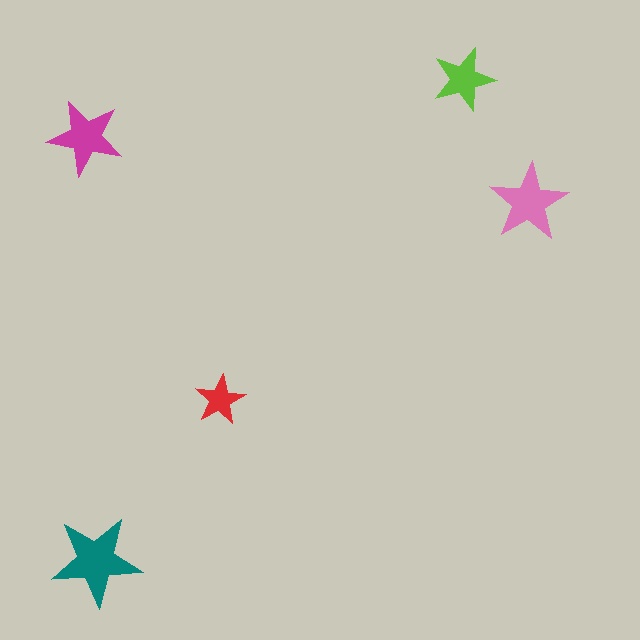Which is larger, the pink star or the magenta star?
The pink one.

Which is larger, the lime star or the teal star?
The teal one.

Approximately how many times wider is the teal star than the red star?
About 2 times wider.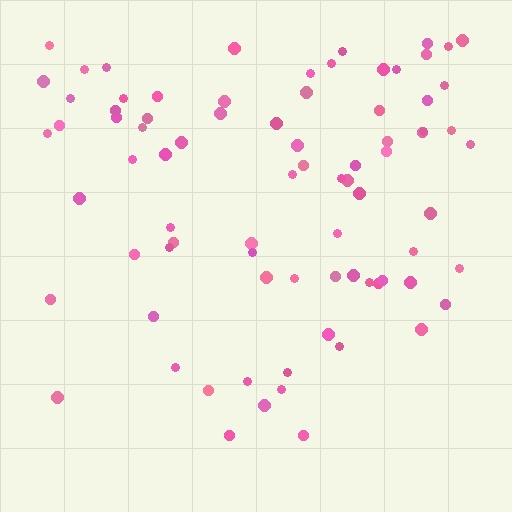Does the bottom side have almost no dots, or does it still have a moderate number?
Still a moderate number, just noticeably fewer than the top.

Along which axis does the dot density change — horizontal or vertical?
Vertical.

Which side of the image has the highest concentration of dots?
The top.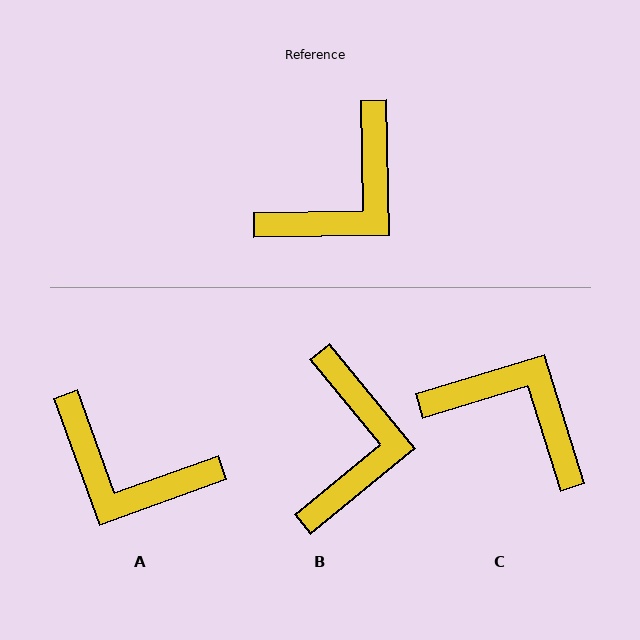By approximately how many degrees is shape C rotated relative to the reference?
Approximately 106 degrees counter-clockwise.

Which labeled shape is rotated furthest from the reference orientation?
C, about 106 degrees away.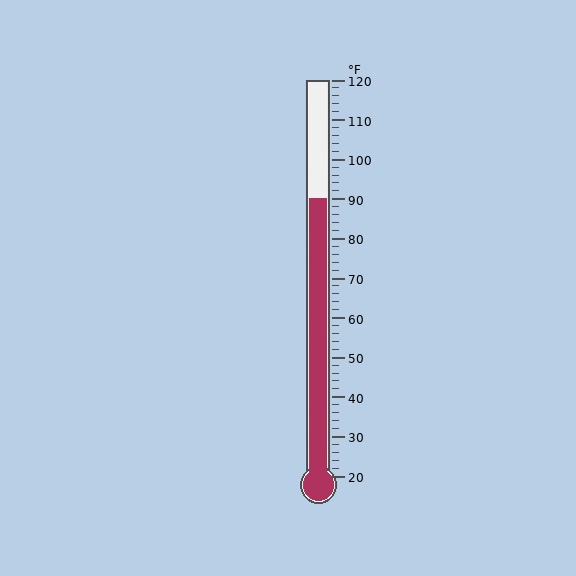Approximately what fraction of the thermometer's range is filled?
The thermometer is filled to approximately 70% of its range.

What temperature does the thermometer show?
The thermometer shows approximately 90°F.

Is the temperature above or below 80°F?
The temperature is above 80°F.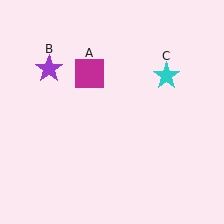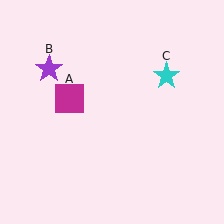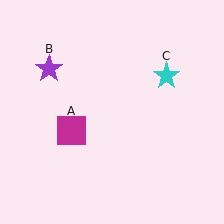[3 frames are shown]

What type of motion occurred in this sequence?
The magenta square (object A) rotated counterclockwise around the center of the scene.